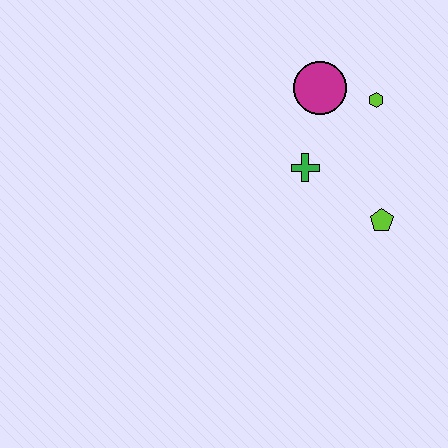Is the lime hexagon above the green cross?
Yes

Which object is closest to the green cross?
The magenta circle is closest to the green cross.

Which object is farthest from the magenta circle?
The lime pentagon is farthest from the magenta circle.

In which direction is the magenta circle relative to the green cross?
The magenta circle is above the green cross.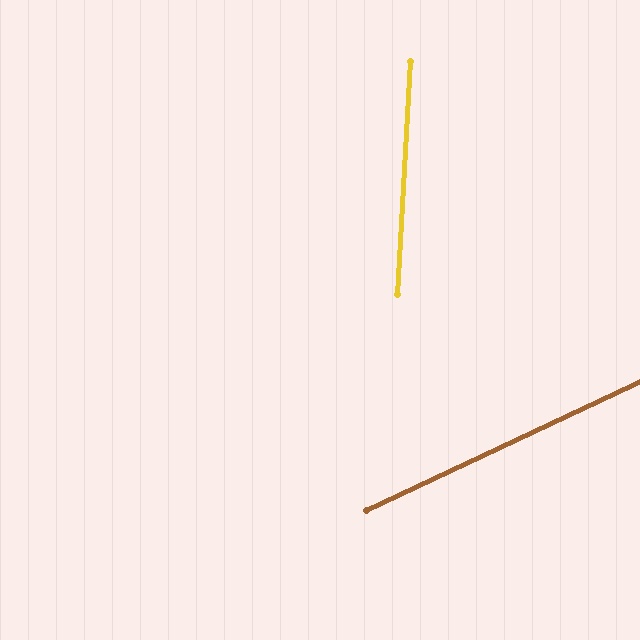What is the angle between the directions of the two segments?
Approximately 62 degrees.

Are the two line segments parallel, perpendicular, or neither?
Neither parallel nor perpendicular — they differ by about 62°.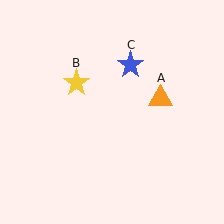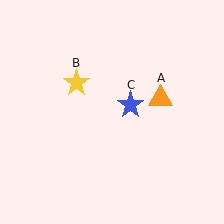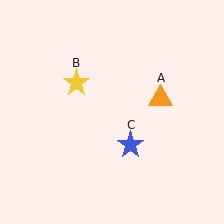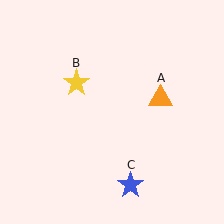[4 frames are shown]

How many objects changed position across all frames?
1 object changed position: blue star (object C).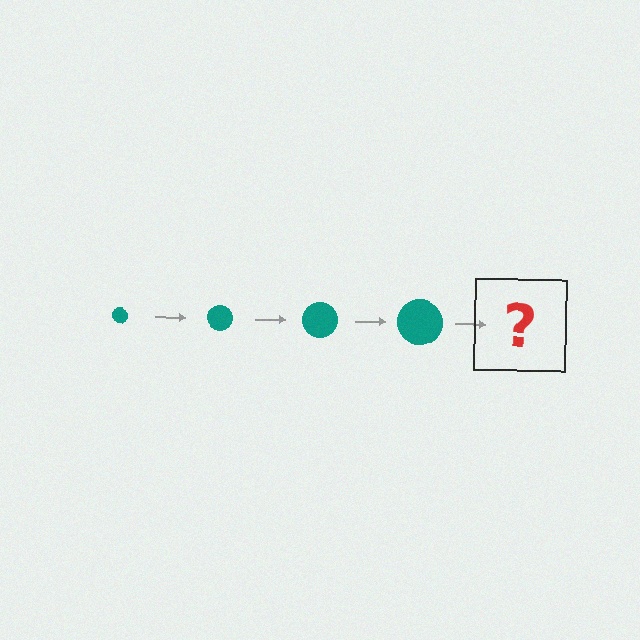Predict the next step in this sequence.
The next step is a teal circle, larger than the previous one.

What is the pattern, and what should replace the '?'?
The pattern is that the circle gets progressively larger each step. The '?' should be a teal circle, larger than the previous one.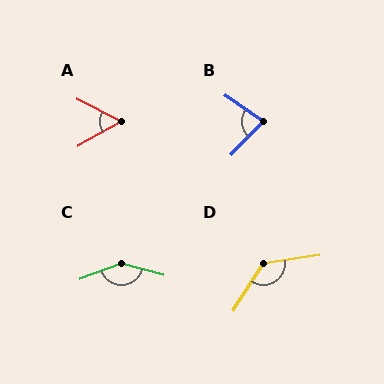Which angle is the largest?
C, at approximately 145 degrees.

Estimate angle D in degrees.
Approximately 132 degrees.